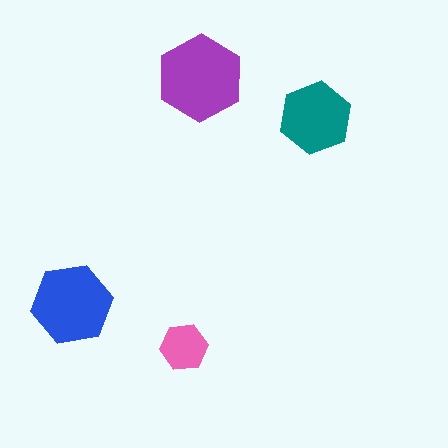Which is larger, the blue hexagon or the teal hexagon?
The blue one.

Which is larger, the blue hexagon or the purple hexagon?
The purple one.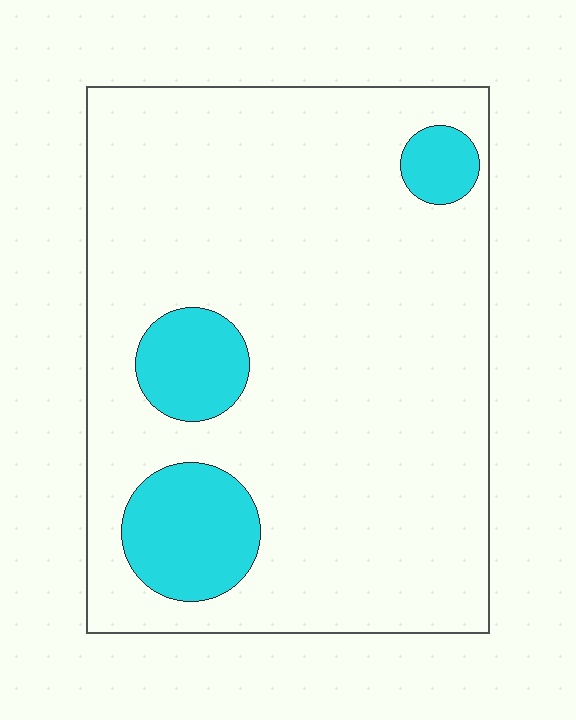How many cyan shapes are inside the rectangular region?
3.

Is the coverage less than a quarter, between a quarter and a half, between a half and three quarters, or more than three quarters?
Less than a quarter.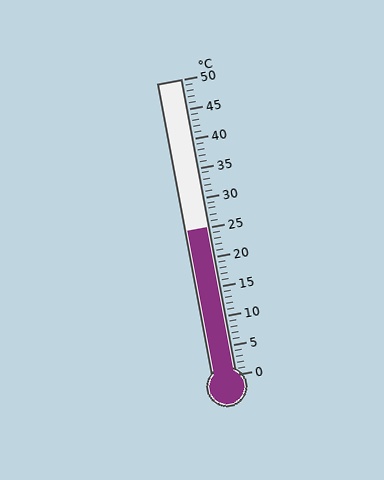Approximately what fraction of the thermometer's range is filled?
The thermometer is filled to approximately 50% of its range.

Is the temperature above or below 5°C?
The temperature is above 5°C.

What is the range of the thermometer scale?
The thermometer scale ranges from 0°C to 50°C.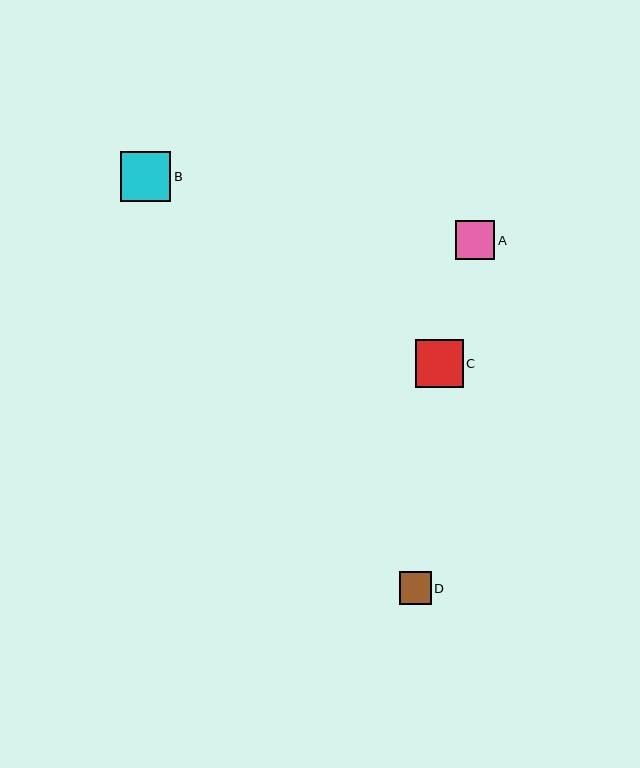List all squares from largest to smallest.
From largest to smallest: B, C, A, D.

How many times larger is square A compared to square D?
Square A is approximately 1.2 times the size of square D.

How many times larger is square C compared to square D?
Square C is approximately 1.5 times the size of square D.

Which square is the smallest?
Square D is the smallest with a size of approximately 32 pixels.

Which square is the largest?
Square B is the largest with a size of approximately 50 pixels.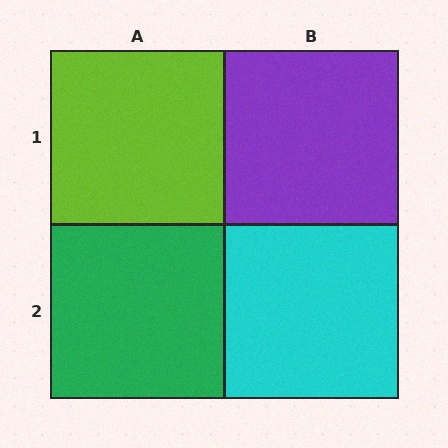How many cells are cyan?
1 cell is cyan.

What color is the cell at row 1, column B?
Purple.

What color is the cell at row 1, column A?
Lime.